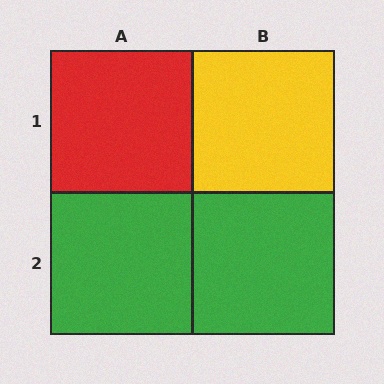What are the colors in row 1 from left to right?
Red, yellow.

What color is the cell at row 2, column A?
Green.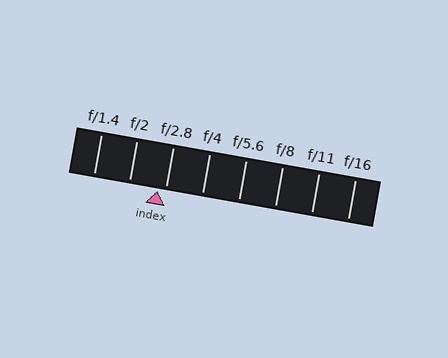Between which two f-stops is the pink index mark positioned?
The index mark is between f/2 and f/2.8.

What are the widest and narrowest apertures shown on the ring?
The widest aperture shown is f/1.4 and the narrowest is f/16.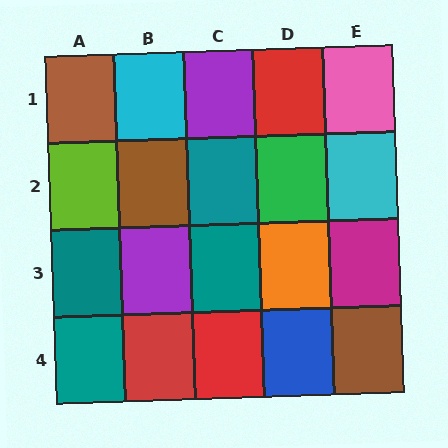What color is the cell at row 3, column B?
Purple.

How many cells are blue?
1 cell is blue.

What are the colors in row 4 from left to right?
Teal, red, red, blue, brown.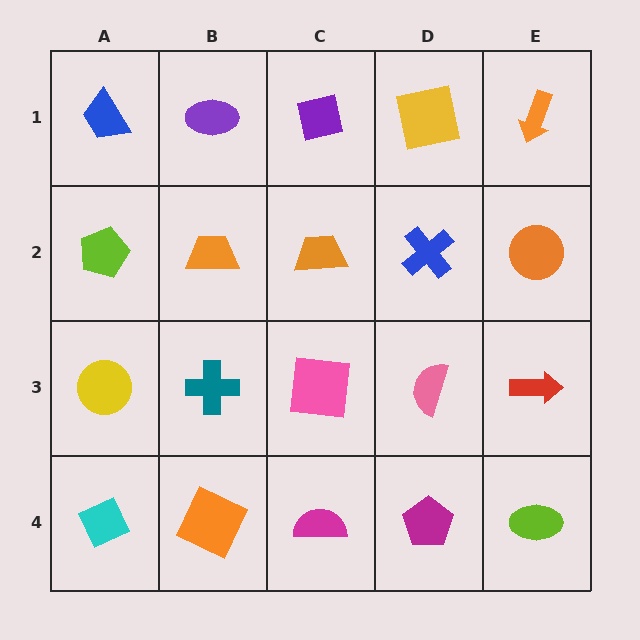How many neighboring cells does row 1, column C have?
3.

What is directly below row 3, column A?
A cyan diamond.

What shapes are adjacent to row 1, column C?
An orange trapezoid (row 2, column C), a purple ellipse (row 1, column B), a yellow square (row 1, column D).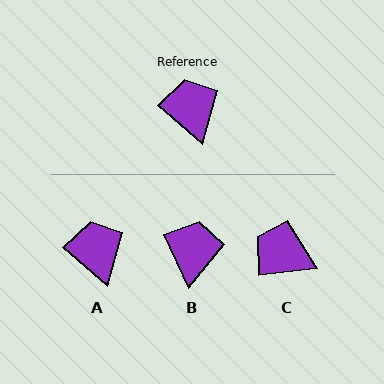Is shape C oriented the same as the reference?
No, it is off by about 47 degrees.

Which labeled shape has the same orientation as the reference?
A.